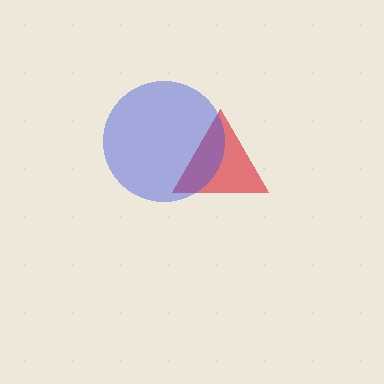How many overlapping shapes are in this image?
There are 2 overlapping shapes in the image.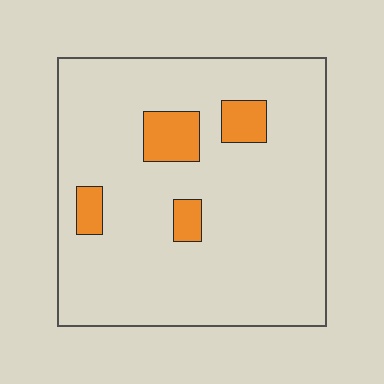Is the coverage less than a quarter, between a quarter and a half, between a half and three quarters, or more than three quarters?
Less than a quarter.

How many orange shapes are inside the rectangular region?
4.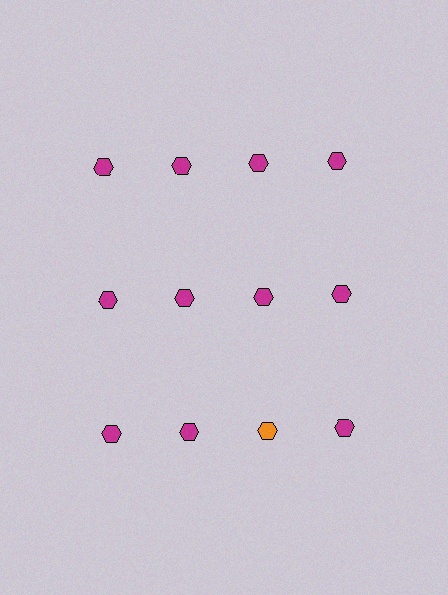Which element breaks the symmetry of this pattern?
The orange hexagon in the third row, center column breaks the symmetry. All other shapes are magenta hexagons.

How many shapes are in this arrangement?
There are 12 shapes arranged in a grid pattern.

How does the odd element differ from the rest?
It has a different color: orange instead of magenta.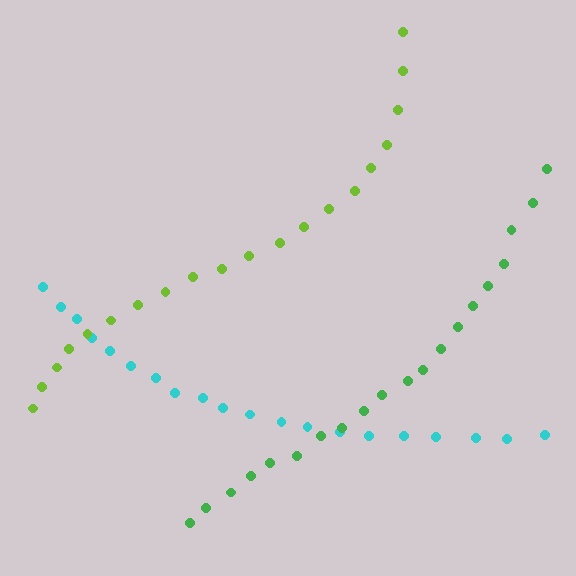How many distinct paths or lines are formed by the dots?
There are 3 distinct paths.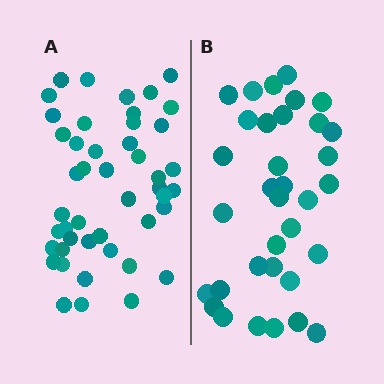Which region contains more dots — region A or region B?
Region A (the left region) has more dots.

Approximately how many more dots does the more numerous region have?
Region A has roughly 12 or so more dots than region B.